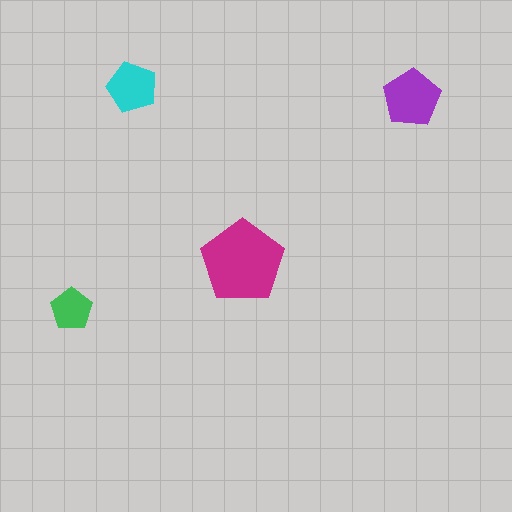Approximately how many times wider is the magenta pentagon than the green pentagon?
About 2 times wider.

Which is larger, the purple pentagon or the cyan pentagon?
The purple one.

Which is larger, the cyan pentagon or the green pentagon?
The cyan one.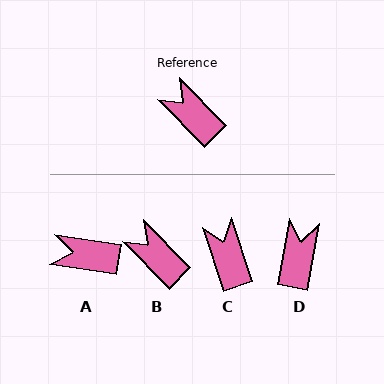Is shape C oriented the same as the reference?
No, it is off by about 27 degrees.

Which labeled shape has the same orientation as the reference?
B.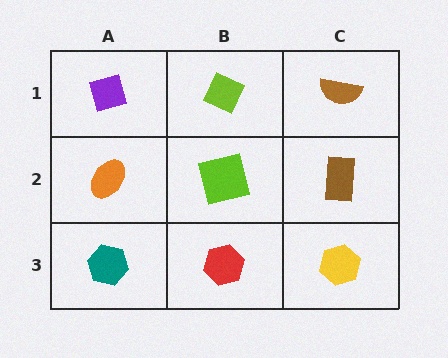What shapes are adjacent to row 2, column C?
A brown semicircle (row 1, column C), a yellow hexagon (row 3, column C), a lime square (row 2, column B).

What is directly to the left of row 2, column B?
An orange ellipse.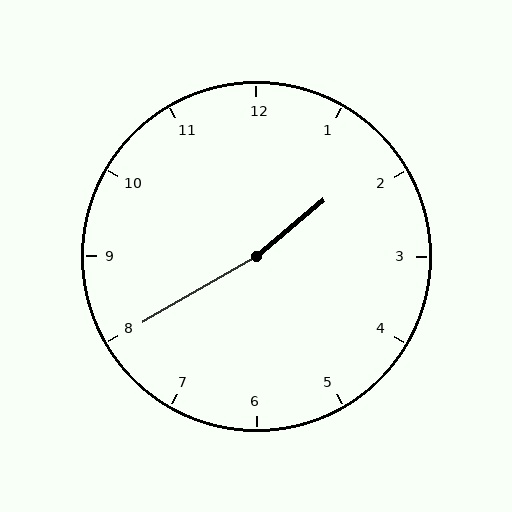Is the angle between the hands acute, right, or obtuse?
It is obtuse.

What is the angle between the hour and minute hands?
Approximately 170 degrees.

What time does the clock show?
1:40.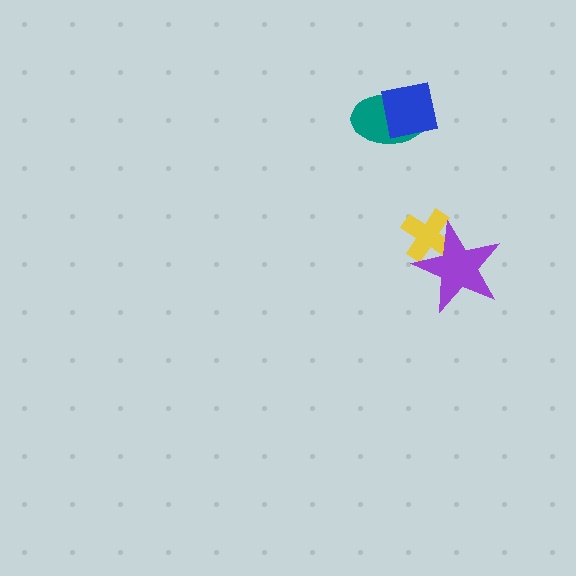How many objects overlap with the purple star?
1 object overlaps with the purple star.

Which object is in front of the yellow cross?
The purple star is in front of the yellow cross.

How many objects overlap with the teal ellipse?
1 object overlaps with the teal ellipse.